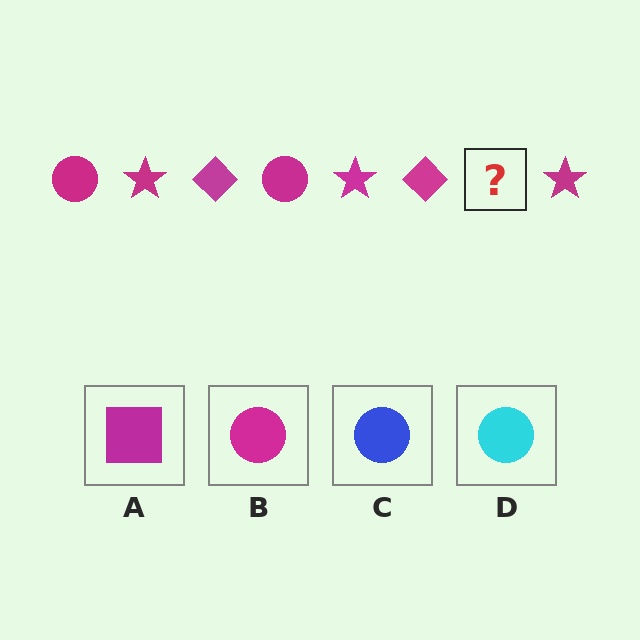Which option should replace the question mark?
Option B.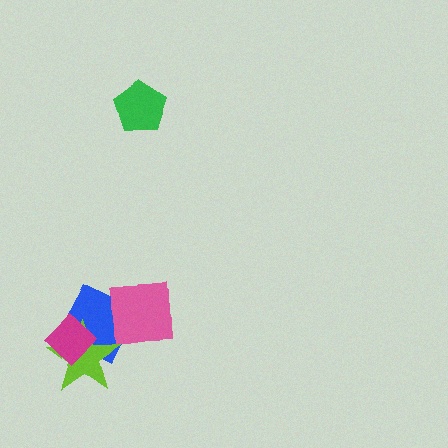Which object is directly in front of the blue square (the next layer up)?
The lime star is directly in front of the blue square.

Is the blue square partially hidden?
Yes, it is partially covered by another shape.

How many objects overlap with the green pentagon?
0 objects overlap with the green pentagon.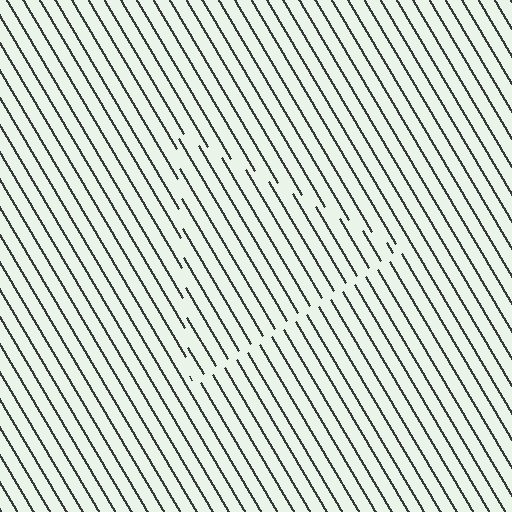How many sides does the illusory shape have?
3 sides — the line-ends trace a triangle.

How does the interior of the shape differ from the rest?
The interior of the shape contains the same grating, shifted by half a period — the contour is defined by the phase discontinuity where line-ends from the inner and outer gratings abut.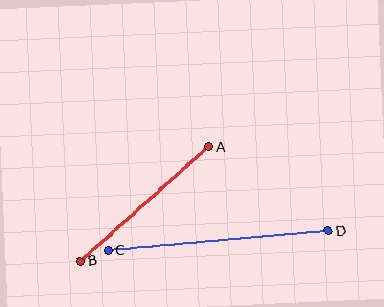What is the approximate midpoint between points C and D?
The midpoint is at approximately (218, 241) pixels.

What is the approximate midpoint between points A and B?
The midpoint is at approximately (144, 204) pixels.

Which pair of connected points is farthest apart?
Points C and D are farthest apart.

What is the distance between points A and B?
The distance is approximately 171 pixels.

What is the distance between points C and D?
The distance is approximately 221 pixels.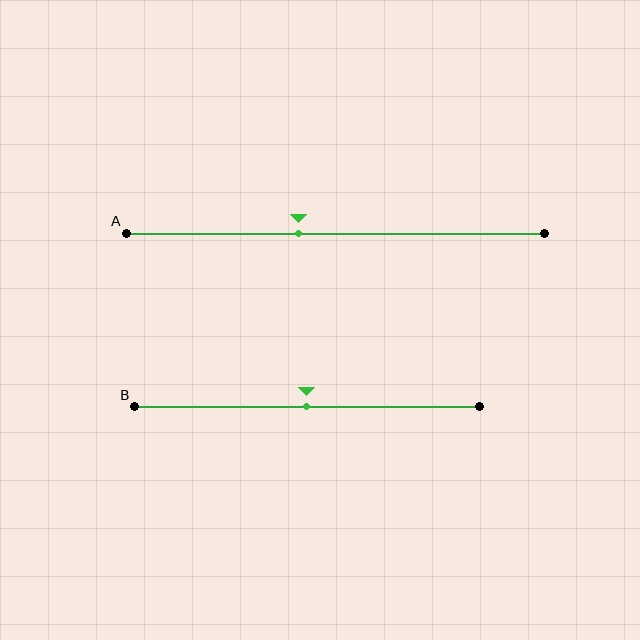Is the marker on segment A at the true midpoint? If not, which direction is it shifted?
No, the marker on segment A is shifted to the left by about 9% of the segment length.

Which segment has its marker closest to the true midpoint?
Segment B has its marker closest to the true midpoint.